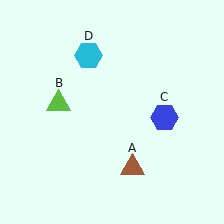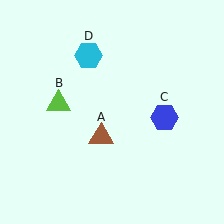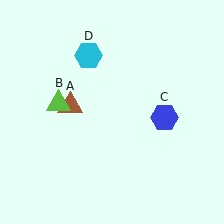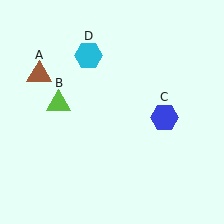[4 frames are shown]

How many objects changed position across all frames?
1 object changed position: brown triangle (object A).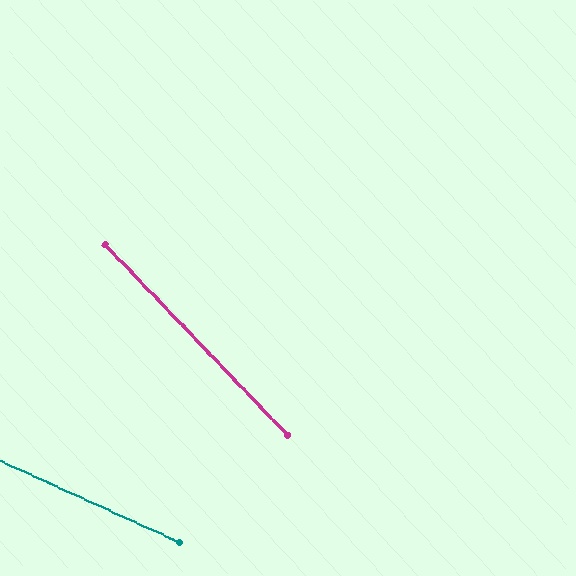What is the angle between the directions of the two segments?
Approximately 22 degrees.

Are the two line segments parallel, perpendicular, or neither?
Neither parallel nor perpendicular — they differ by about 22°.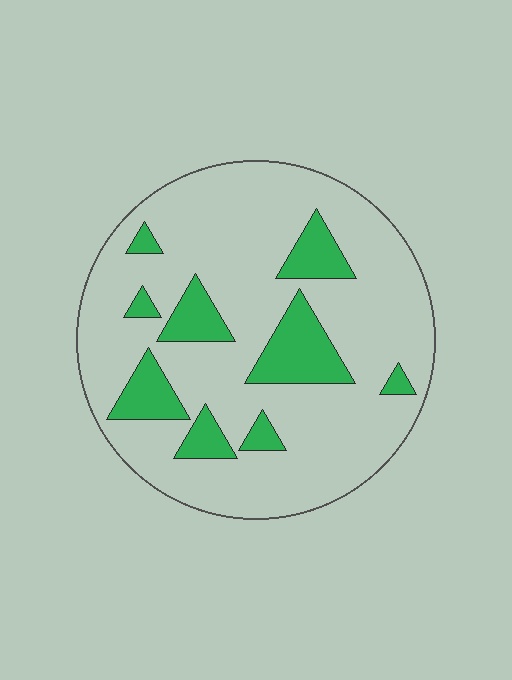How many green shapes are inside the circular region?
9.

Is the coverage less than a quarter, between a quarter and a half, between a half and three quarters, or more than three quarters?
Less than a quarter.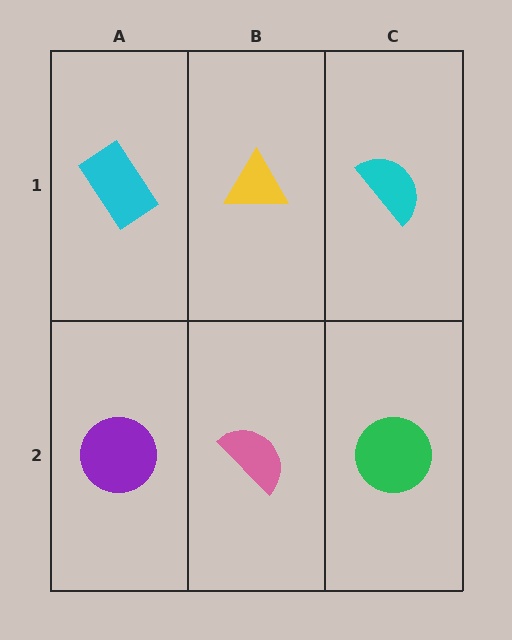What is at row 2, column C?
A green circle.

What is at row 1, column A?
A cyan rectangle.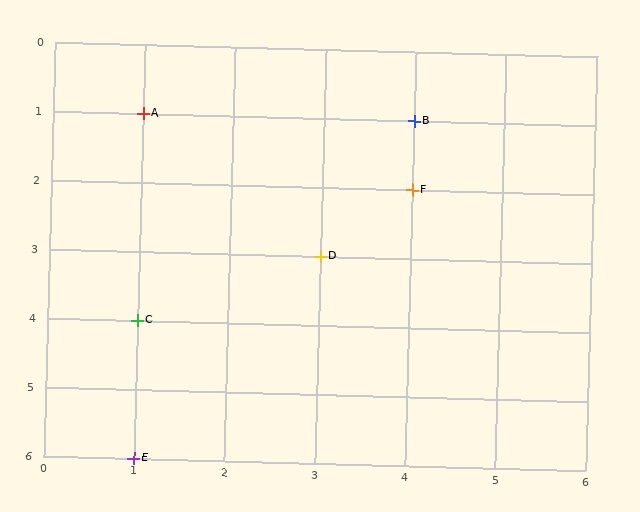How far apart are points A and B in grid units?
Points A and B are 3 columns apart.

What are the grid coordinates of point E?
Point E is at grid coordinates (1, 6).